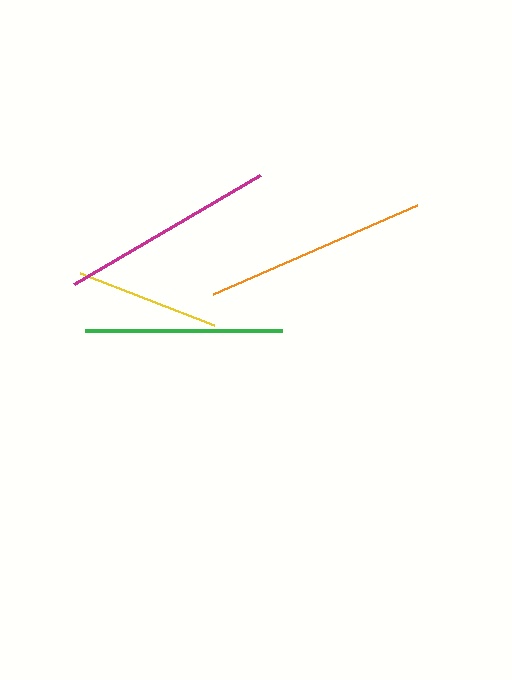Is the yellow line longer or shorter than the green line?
The green line is longer than the yellow line.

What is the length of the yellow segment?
The yellow segment is approximately 144 pixels long.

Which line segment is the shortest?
The yellow line is the shortest at approximately 144 pixels.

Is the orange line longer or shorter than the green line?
The orange line is longer than the green line.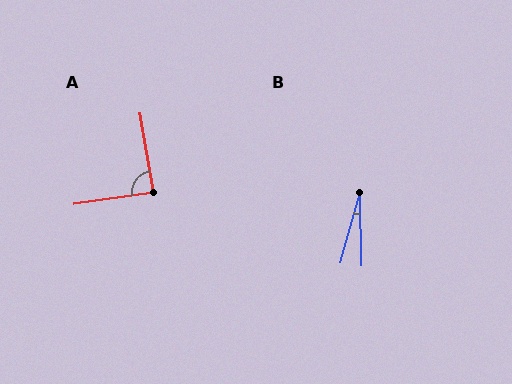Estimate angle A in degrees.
Approximately 89 degrees.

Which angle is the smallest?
B, at approximately 17 degrees.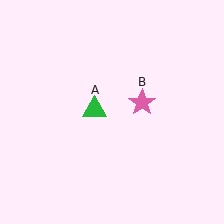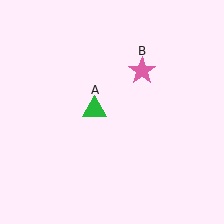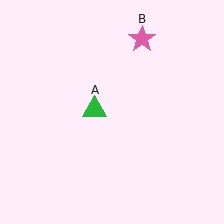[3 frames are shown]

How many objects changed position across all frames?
1 object changed position: pink star (object B).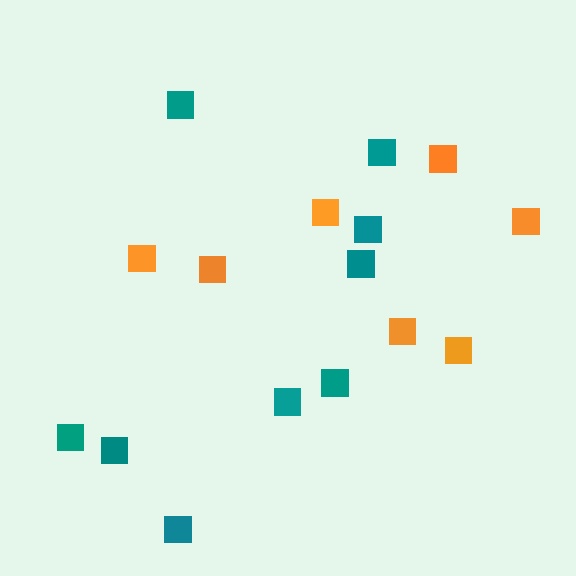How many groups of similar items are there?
There are 2 groups: one group of orange squares (7) and one group of teal squares (9).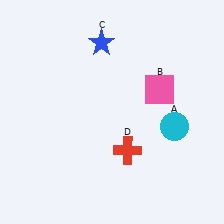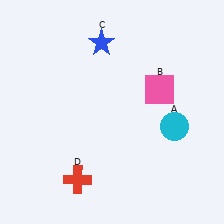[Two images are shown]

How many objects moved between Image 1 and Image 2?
1 object moved between the two images.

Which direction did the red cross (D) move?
The red cross (D) moved left.